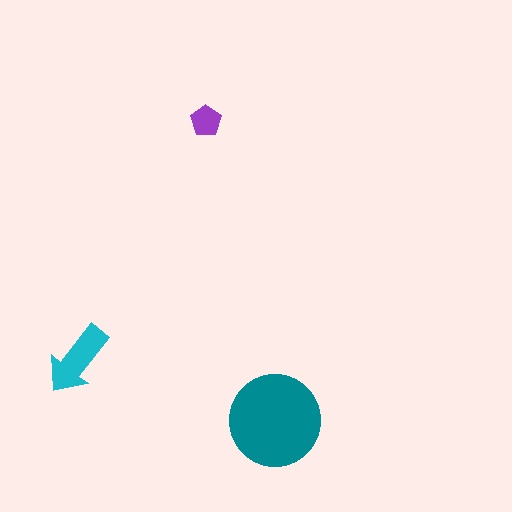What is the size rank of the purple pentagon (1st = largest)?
3rd.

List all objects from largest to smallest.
The teal circle, the cyan arrow, the purple pentagon.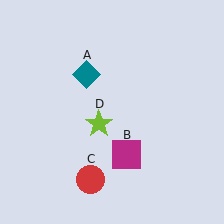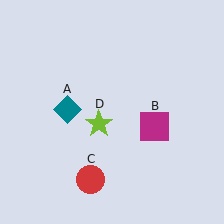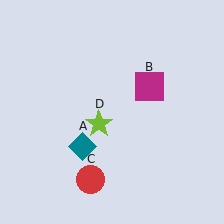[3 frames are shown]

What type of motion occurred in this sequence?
The teal diamond (object A), magenta square (object B) rotated counterclockwise around the center of the scene.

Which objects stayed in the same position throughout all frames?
Red circle (object C) and lime star (object D) remained stationary.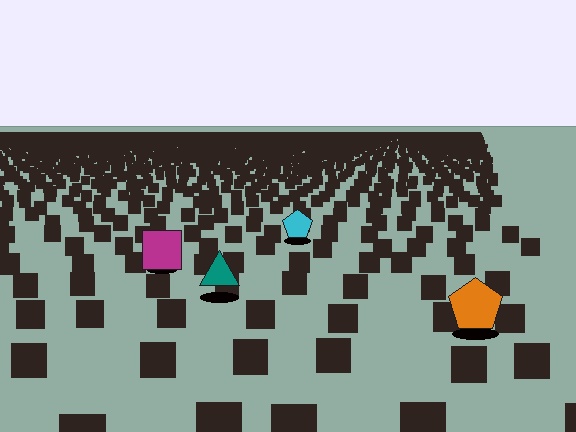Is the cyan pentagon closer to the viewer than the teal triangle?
No. The teal triangle is closer — you can tell from the texture gradient: the ground texture is coarser near it.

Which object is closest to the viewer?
The orange pentagon is closest. The texture marks near it are larger and more spread out.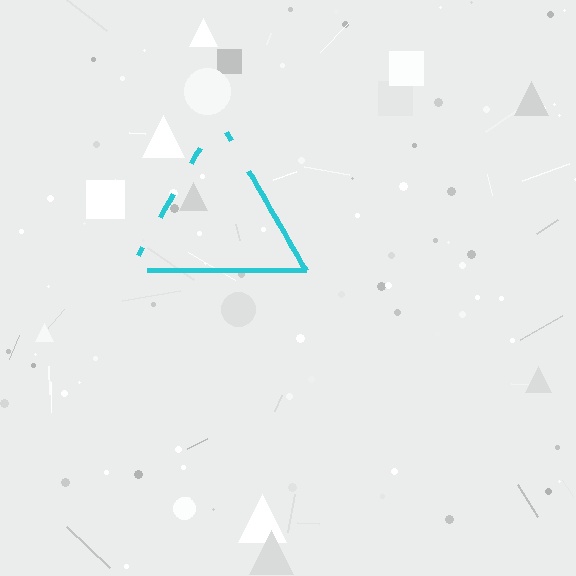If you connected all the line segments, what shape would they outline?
They would outline a triangle.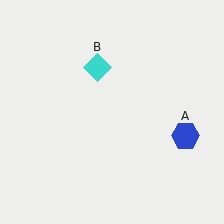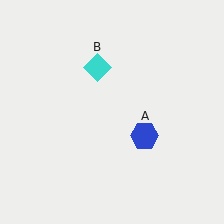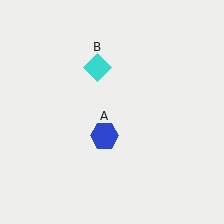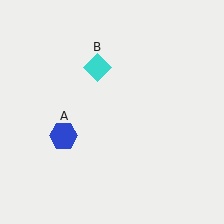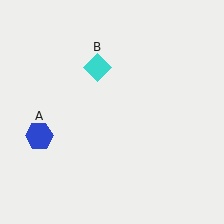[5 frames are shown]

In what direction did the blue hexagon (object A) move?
The blue hexagon (object A) moved left.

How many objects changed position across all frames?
1 object changed position: blue hexagon (object A).